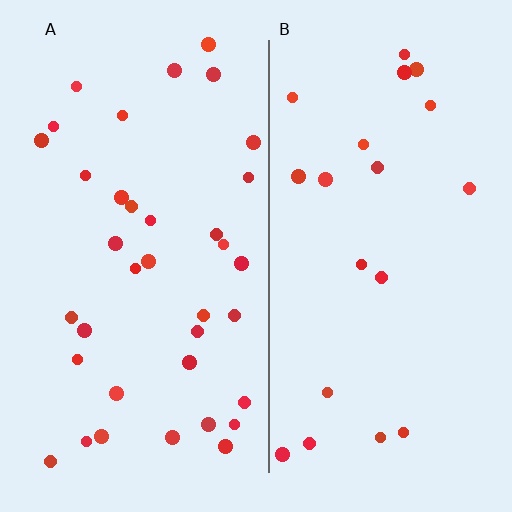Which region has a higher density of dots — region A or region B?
A (the left).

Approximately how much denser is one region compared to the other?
Approximately 1.8× — region A over region B.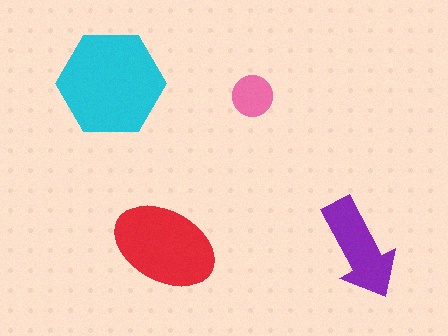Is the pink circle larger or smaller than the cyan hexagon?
Smaller.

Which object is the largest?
The cyan hexagon.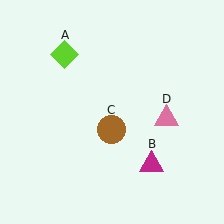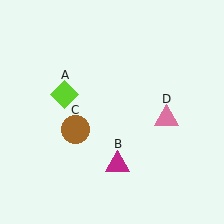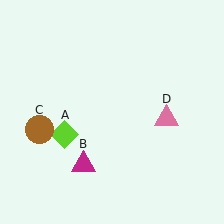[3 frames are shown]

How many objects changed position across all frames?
3 objects changed position: lime diamond (object A), magenta triangle (object B), brown circle (object C).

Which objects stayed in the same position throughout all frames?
Pink triangle (object D) remained stationary.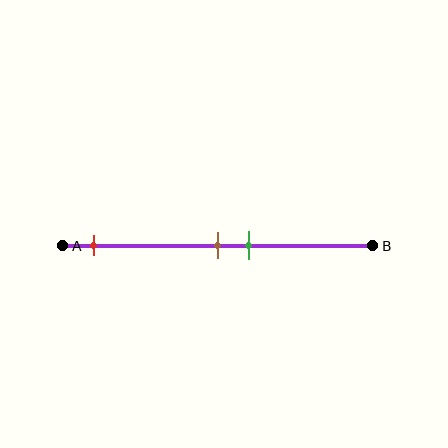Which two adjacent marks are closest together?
The brown and green marks are the closest adjacent pair.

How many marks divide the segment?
There are 3 marks dividing the segment.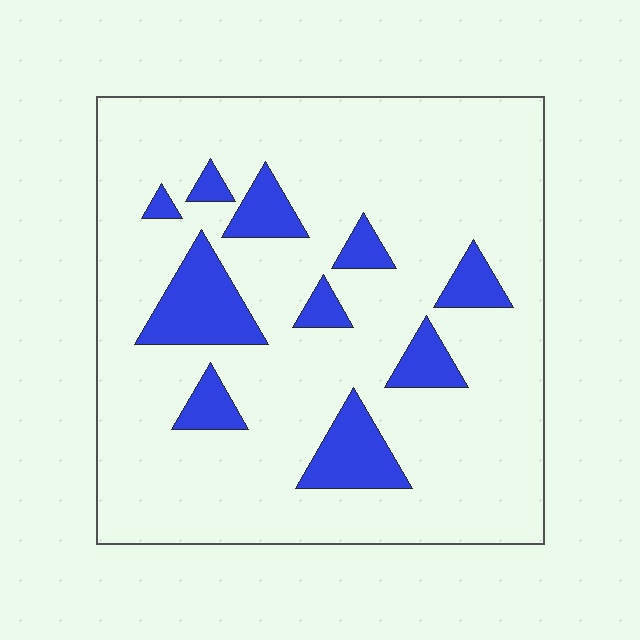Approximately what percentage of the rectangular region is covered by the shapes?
Approximately 15%.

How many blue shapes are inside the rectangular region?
10.